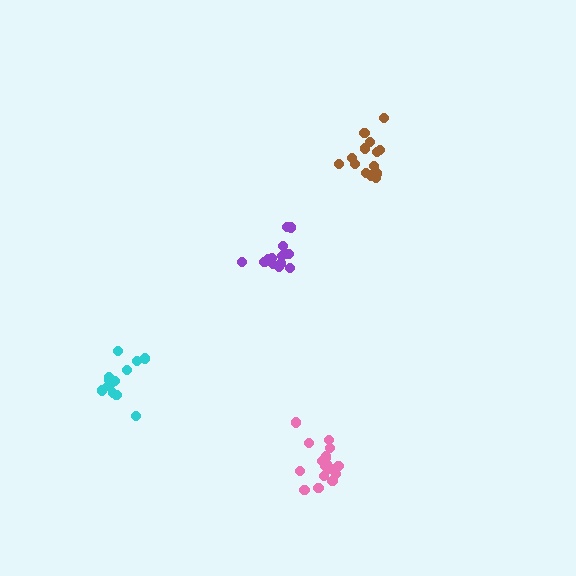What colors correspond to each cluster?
The clusters are colored: brown, purple, pink, cyan.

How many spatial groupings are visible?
There are 4 spatial groupings.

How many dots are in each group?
Group 1: 15 dots, Group 2: 13 dots, Group 3: 17 dots, Group 4: 13 dots (58 total).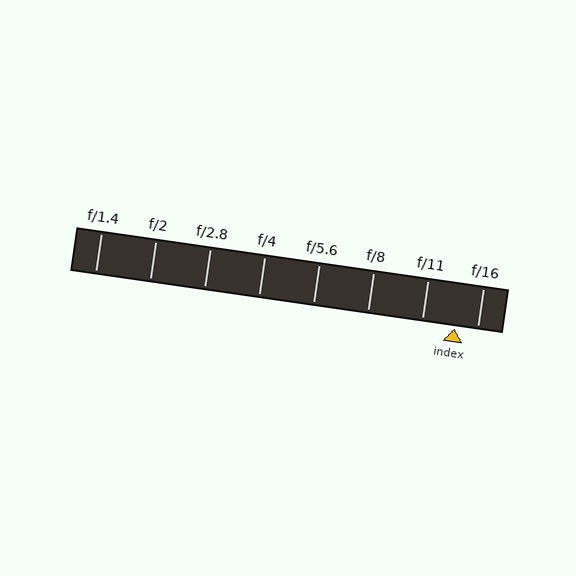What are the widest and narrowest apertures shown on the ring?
The widest aperture shown is f/1.4 and the narrowest is f/16.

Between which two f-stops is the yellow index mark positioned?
The index mark is between f/11 and f/16.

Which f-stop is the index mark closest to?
The index mark is closest to f/16.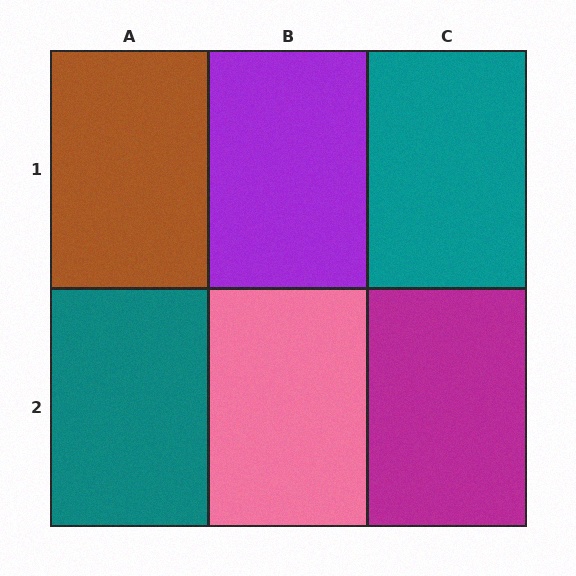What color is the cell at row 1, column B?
Purple.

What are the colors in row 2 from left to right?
Teal, pink, magenta.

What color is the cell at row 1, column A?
Brown.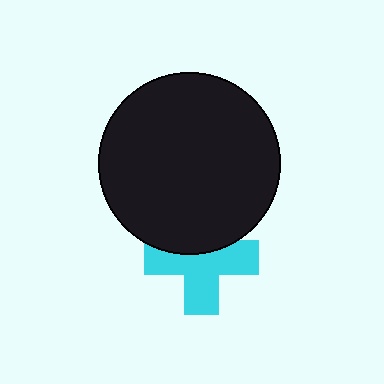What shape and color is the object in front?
The object in front is a black circle.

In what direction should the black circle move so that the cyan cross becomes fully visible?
The black circle should move up. That is the shortest direction to clear the overlap and leave the cyan cross fully visible.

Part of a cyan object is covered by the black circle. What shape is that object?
It is a cross.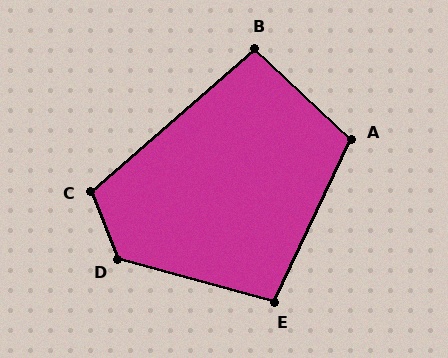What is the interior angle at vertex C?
Approximately 110 degrees (obtuse).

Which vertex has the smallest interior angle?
B, at approximately 96 degrees.